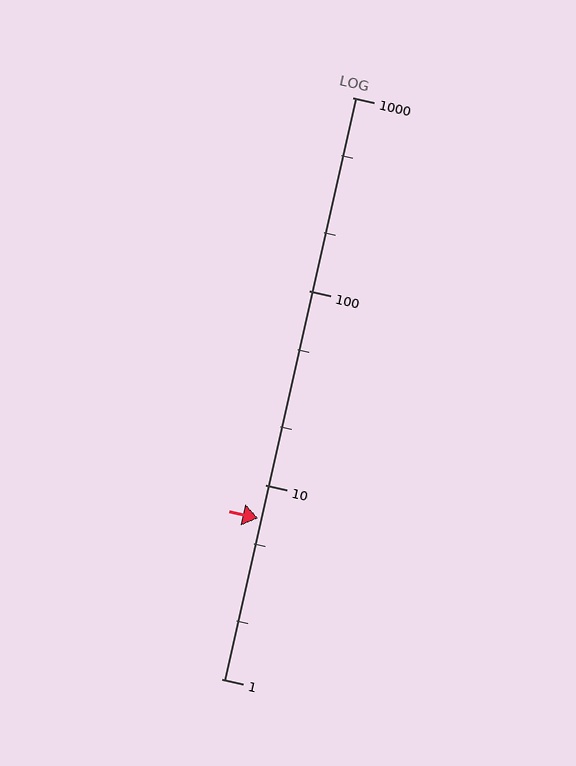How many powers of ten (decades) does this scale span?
The scale spans 3 decades, from 1 to 1000.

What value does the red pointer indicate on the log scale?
The pointer indicates approximately 6.7.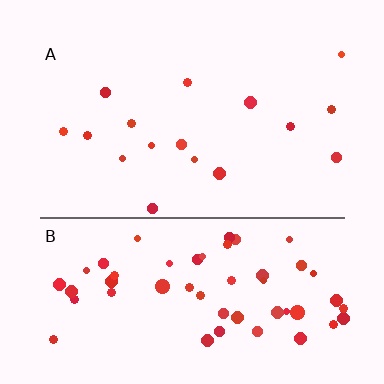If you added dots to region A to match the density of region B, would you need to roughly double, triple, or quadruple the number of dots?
Approximately triple.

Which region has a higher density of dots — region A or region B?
B (the bottom).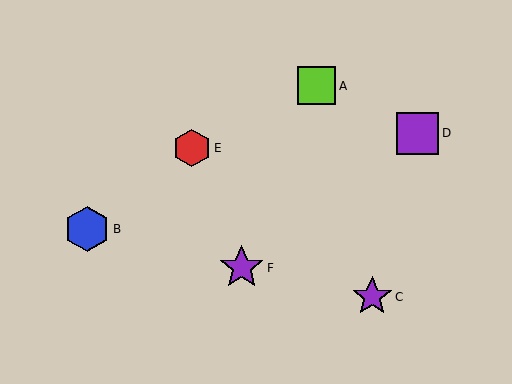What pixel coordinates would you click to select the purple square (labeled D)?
Click at (418, 133) to select the purple square D.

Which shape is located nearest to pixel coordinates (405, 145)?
The purple square (labeled D) at (418, 133) is nearest to that location.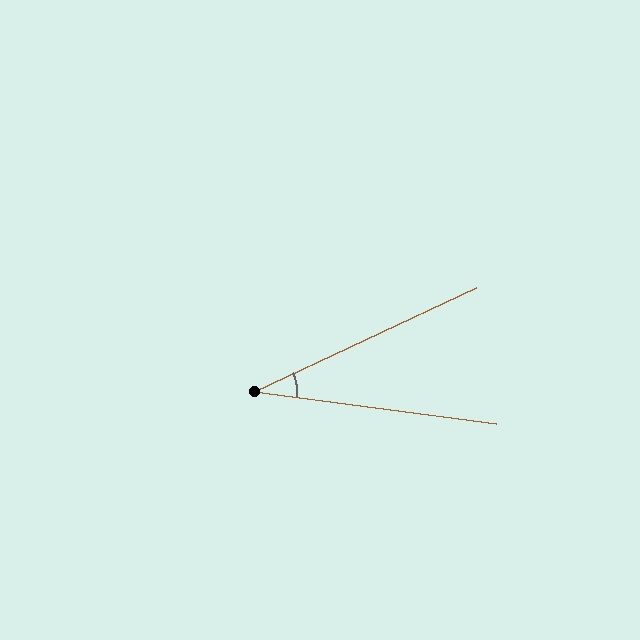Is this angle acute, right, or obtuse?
It is acute.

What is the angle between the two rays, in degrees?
Approximately 33 degrees.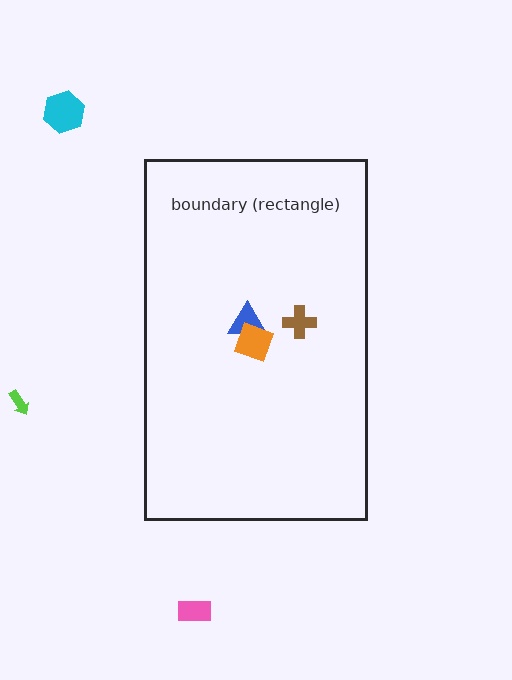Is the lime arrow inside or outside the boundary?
Outside.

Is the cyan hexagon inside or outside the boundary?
Outside.